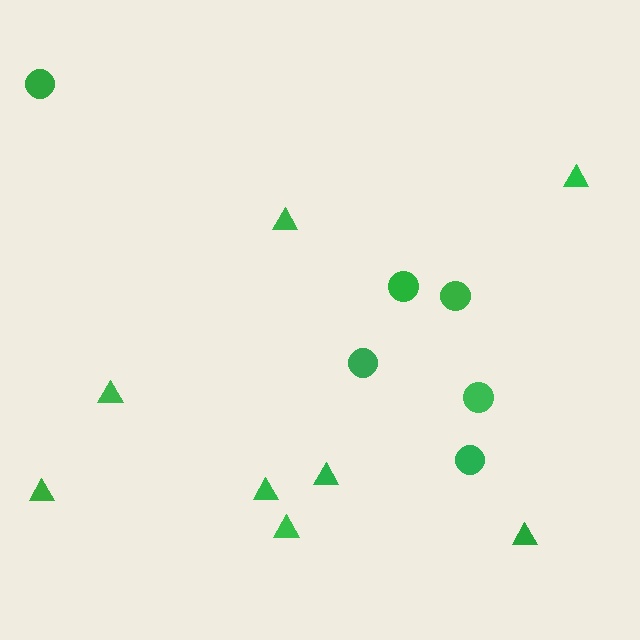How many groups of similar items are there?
There are 2 groups: one group of triangles (8) and one group of circles (6).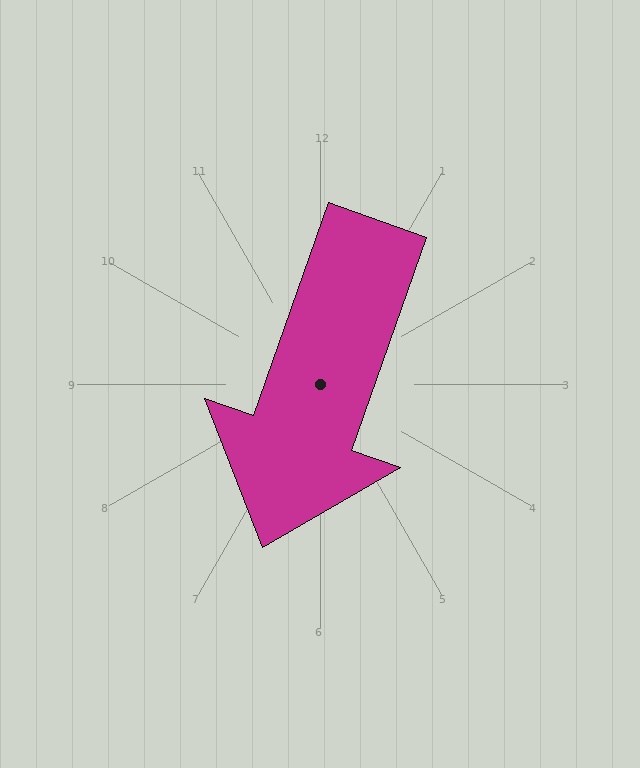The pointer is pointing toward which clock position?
Roughly 7 o'clock.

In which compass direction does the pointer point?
South.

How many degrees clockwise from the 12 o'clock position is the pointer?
Approximately 199 degrees.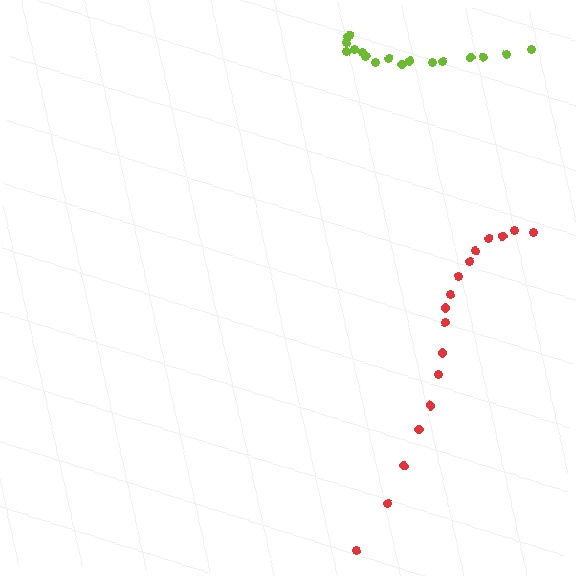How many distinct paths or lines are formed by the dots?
There are 2 distinct paths.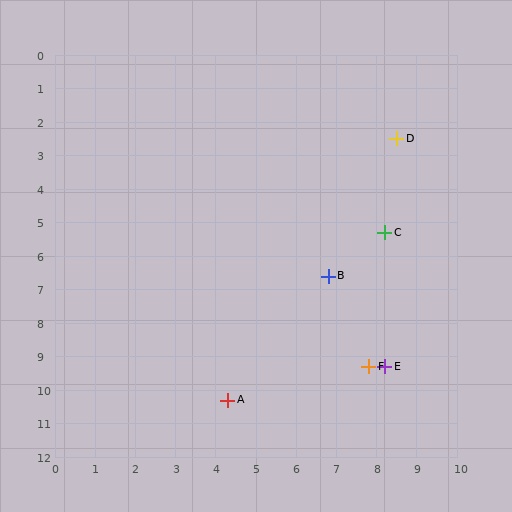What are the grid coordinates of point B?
Point B is at approximately (6.8, 6.6).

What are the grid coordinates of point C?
Point C is at approximately (8.2, 5.3).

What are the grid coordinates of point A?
Point A is at approximately (4.3, 10.3).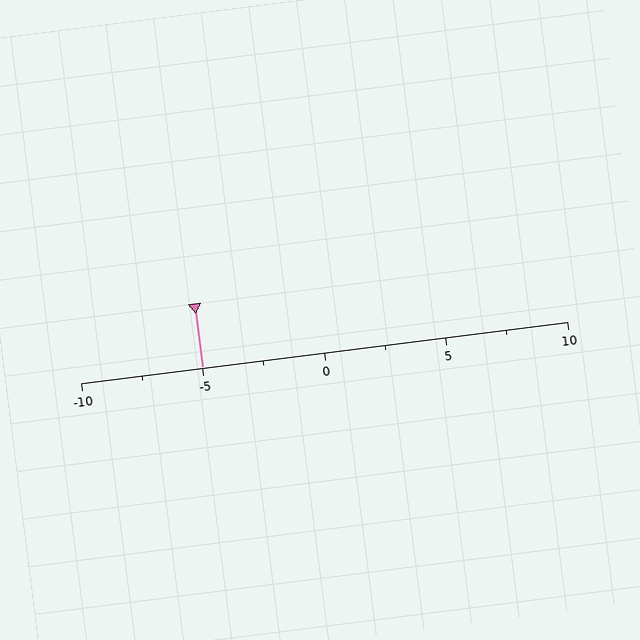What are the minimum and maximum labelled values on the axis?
The axis runs from -10 to 10.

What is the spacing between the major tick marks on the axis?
The major ticks are spaced 5 apart.